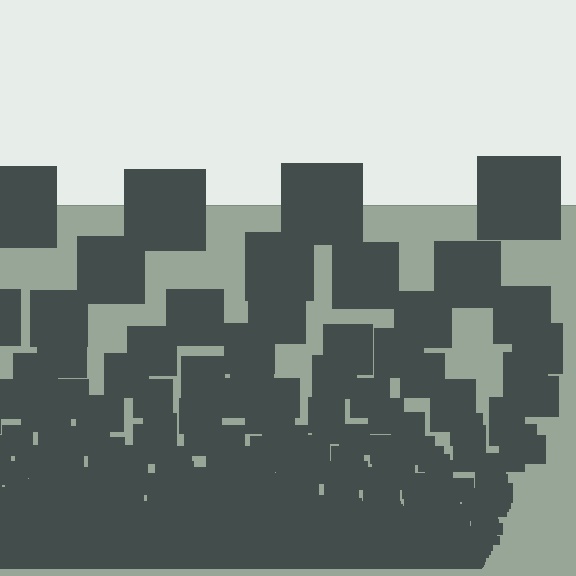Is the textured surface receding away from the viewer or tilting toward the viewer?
The surface appears to tilt toward the viewer. Texture elements get larger and sparser toward the top.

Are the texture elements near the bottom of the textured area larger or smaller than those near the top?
Smaller. The gradient is inverted — elements near the bottom are smaller and denser.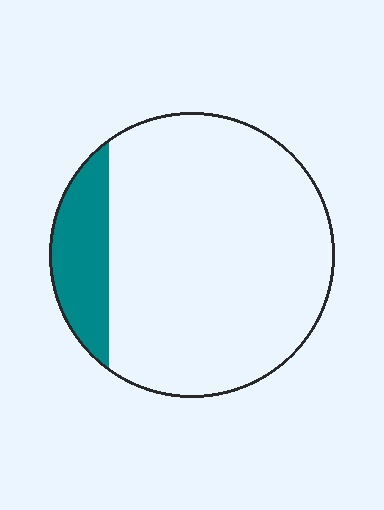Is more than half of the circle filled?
No.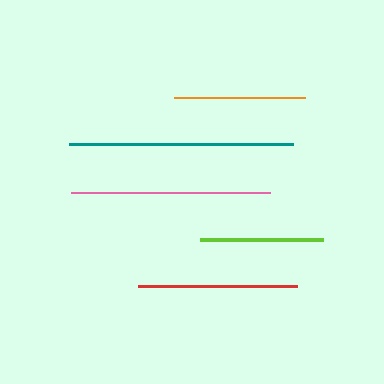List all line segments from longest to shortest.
From longest to shortest: teal, pink, red, orange, lime.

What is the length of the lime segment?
The lime segment is approximately 123 pixels long.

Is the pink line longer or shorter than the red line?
The pink line is longer than the red line.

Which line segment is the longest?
The teal line is the longest at approximately 224 pixels.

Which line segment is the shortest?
The lime line is the shortest at approximately 123 pixels.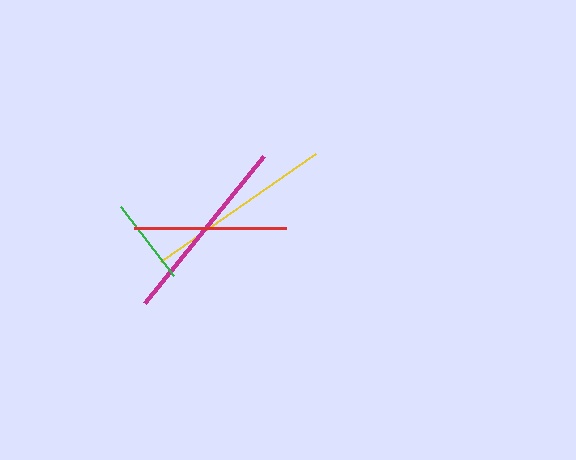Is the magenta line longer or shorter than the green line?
The magenta line is longer than the green line.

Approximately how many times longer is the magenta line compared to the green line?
The magenta line is approximately 2.2 times the length of the green line.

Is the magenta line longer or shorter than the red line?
The magenta line is longer than the red line.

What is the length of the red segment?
The red segment is approximately 152 pixels long.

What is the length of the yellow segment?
The yellow segment is approximately 189 pixels long.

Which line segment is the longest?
The magenta line is the longest at approximately 190 pixels.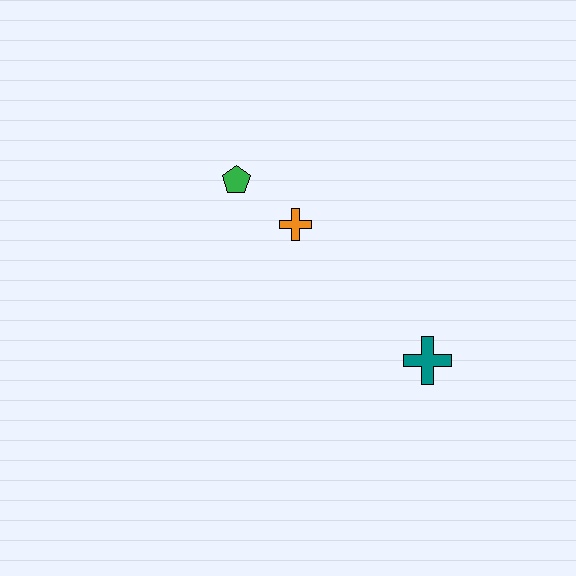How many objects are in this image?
There are 3 objects.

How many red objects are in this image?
There are no red objects.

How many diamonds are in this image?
There are no diamonds.